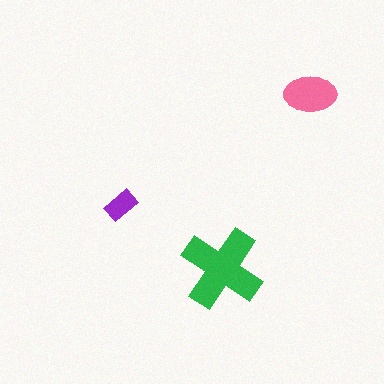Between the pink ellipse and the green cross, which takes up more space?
The green cross.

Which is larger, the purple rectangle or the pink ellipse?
The pink ellipse.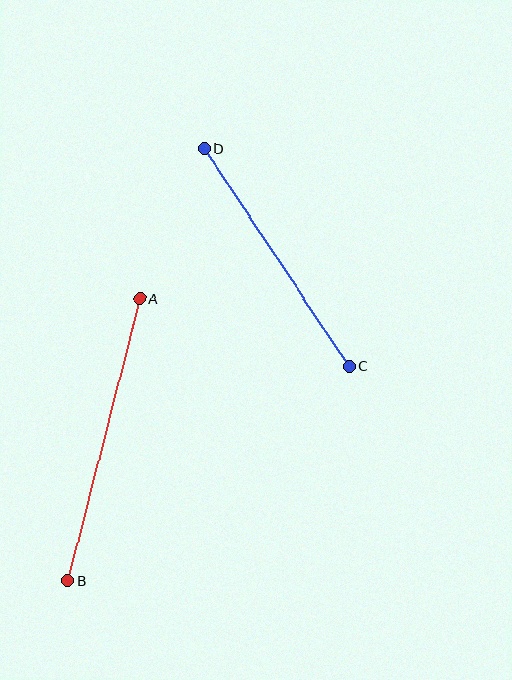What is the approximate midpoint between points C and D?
The midpoint is at approximately (277, 257) pixels.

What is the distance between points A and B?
The distance is approximately 291 pixels.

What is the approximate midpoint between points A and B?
The midpoint is at approximately (104, 439) pixels.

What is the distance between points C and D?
The distance is approximately 261 pixels.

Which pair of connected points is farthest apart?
Points A and B are farthest apart.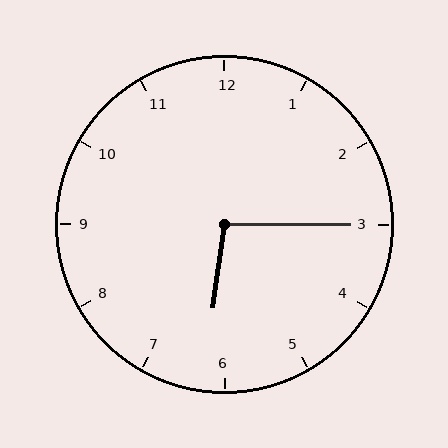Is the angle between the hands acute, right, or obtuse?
It is obtuse.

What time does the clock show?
6:15.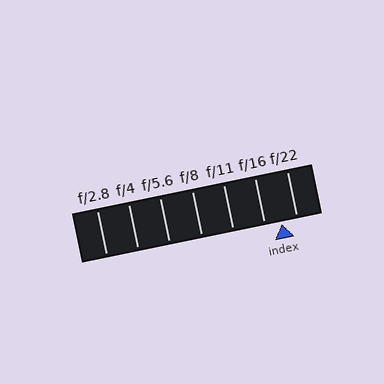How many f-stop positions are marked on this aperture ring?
There are 7 f-stop positions marked.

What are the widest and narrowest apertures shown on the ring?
The widest aperture shown is f/2.8 and the narrowest is f/22.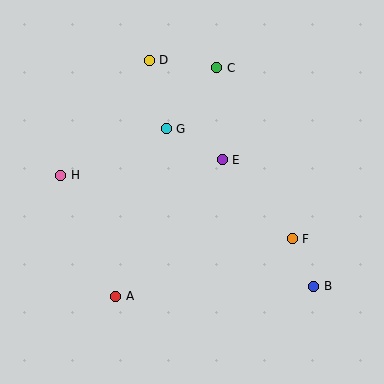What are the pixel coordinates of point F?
Point F is at (292, 239).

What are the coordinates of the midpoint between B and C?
The midpoint between B and C is at (265, 177).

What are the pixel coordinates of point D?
Point D is at (149, 60).